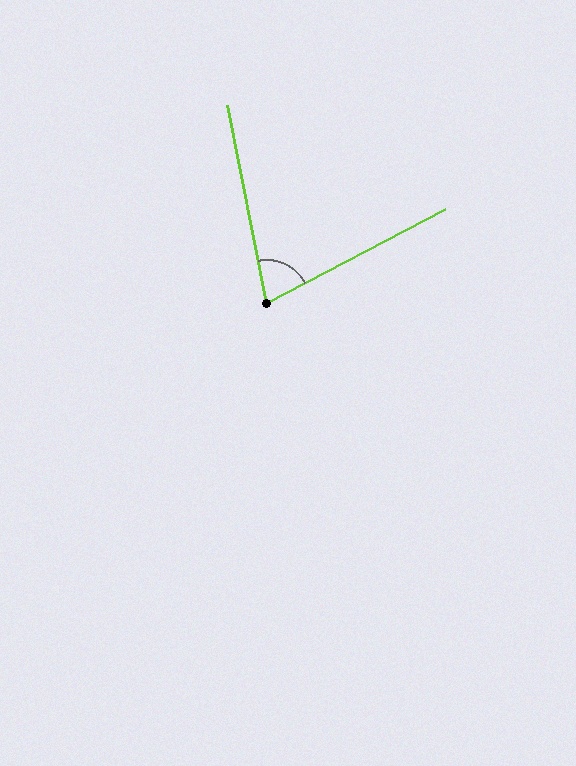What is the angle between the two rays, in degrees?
Approximately 74 degrees.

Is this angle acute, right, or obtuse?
It is acute.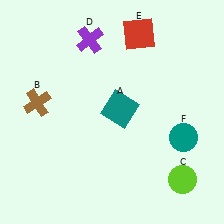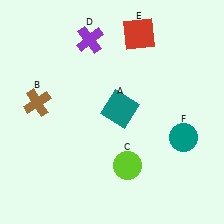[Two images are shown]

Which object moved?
The lime circle (C) moved left.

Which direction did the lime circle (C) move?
The lime circle (C) moved left.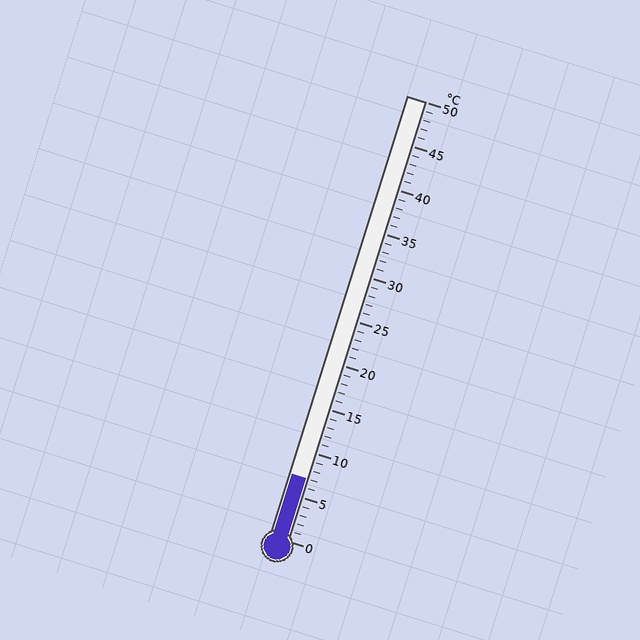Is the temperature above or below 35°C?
The temperature is below 35°C.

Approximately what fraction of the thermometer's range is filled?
The thermometer is filled to approximately 15% of its range.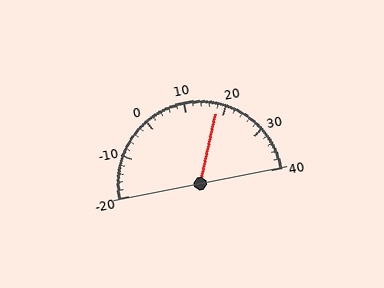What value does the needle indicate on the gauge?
The needle indicates approximately 18.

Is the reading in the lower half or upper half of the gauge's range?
The reading is in the upper half of the range (-20 to 40).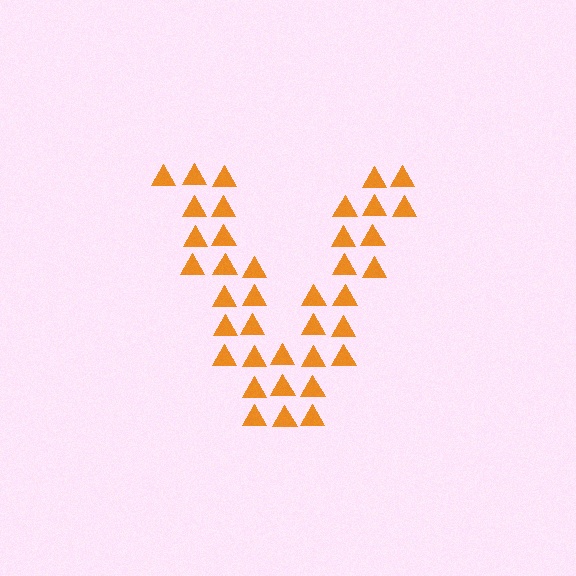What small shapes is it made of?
It is made of small triangles.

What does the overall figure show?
The overall figure shows the letter V.